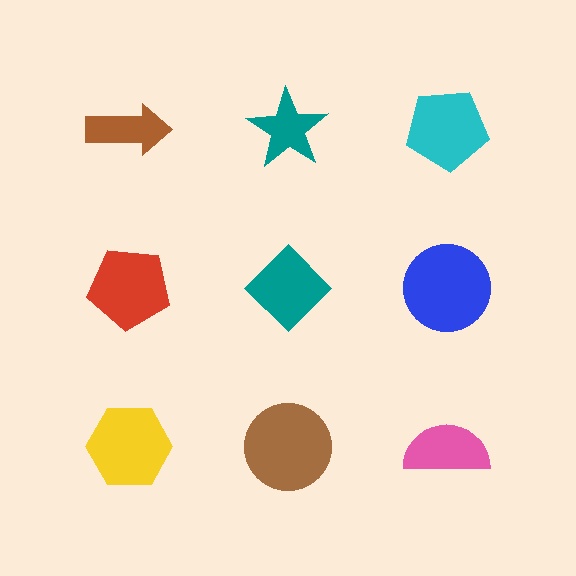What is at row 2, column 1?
A red pentagon.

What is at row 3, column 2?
A brown circle.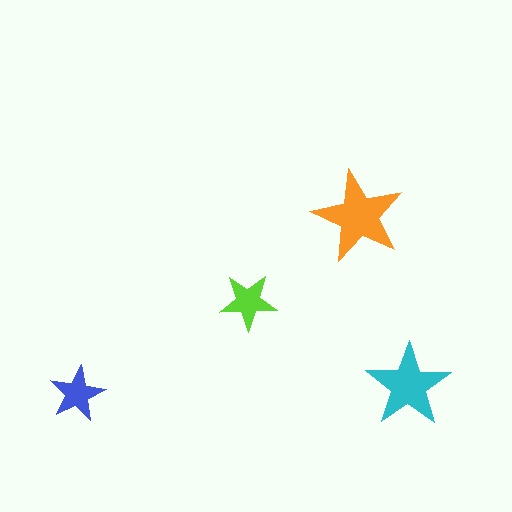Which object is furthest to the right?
The cyan star is rightmost.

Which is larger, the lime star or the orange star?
The orange one.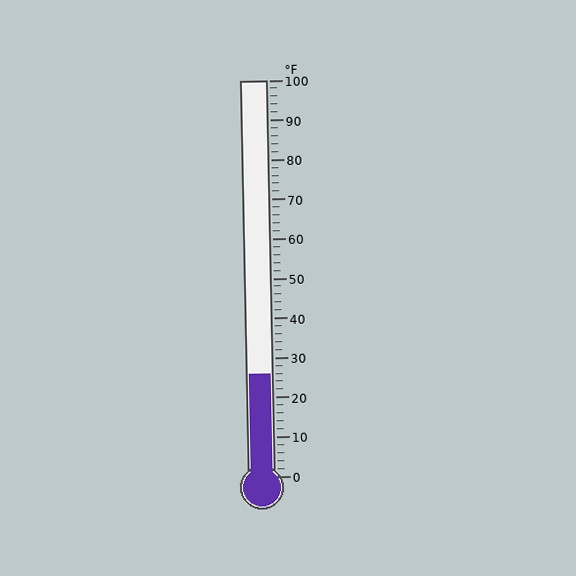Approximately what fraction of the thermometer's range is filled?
The thermometer is filled to approximately 25% of its range.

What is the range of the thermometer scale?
The thermometer scale ranges from 0°F to 100°F.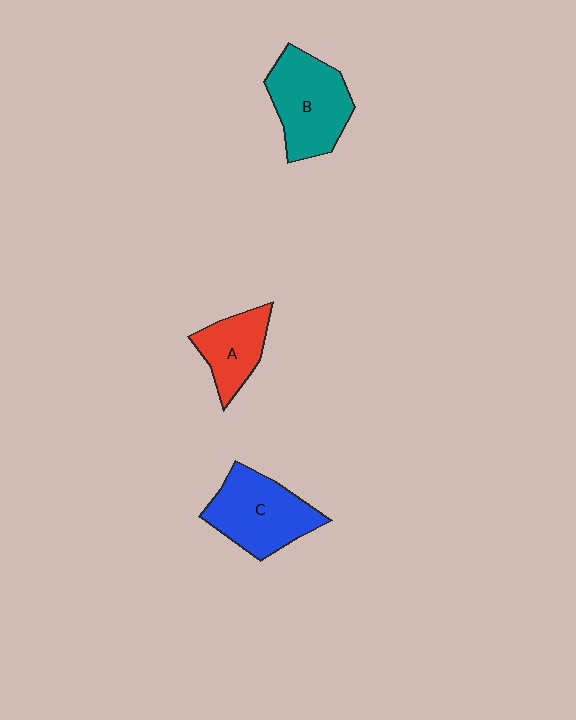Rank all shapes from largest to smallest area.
From largest to smallest: B (teal), C (blue), A (red).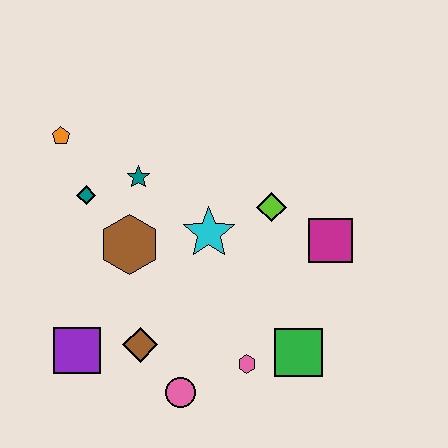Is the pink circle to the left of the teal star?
No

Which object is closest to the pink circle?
The brown diamond is closest to the pink circle.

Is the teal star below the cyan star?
No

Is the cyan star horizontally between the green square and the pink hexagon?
No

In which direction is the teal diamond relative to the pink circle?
The teal diamond is above the pink circle.